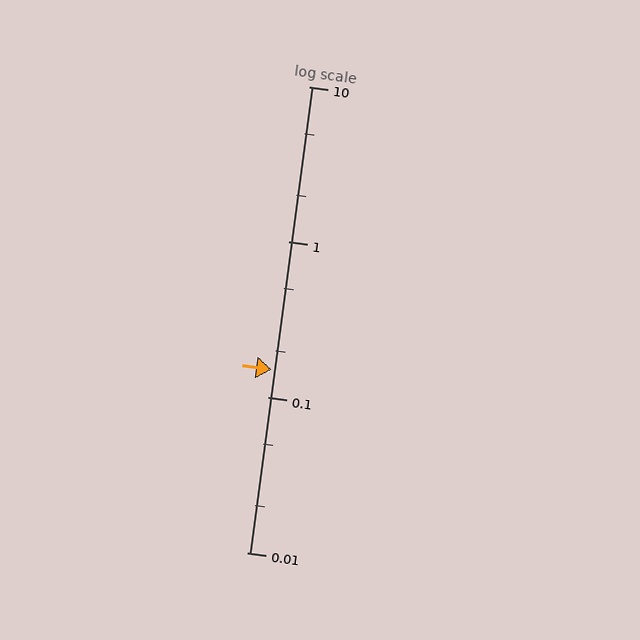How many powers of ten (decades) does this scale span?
The scale spans 3 decades, from 0.01 to 10.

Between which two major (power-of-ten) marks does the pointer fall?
The pointer is between 0.1 and 1.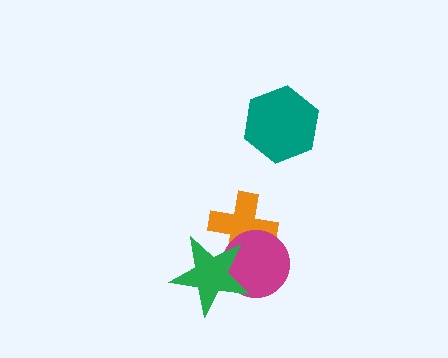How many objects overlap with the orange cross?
2 objects overlap with the orange cross.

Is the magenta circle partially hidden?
Yes, it is partially covered by another shape.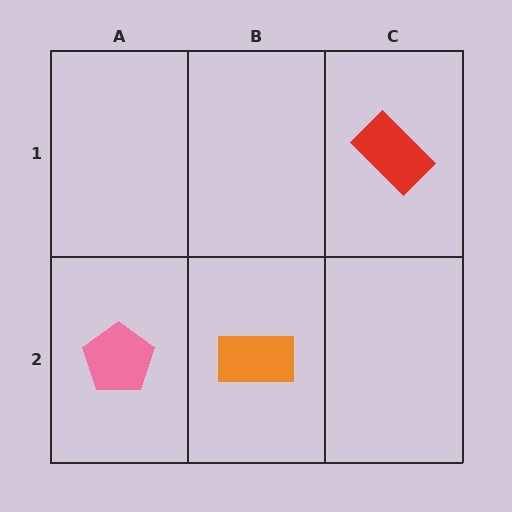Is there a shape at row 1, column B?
No, that cell is empty.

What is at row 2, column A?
A pink pentagon.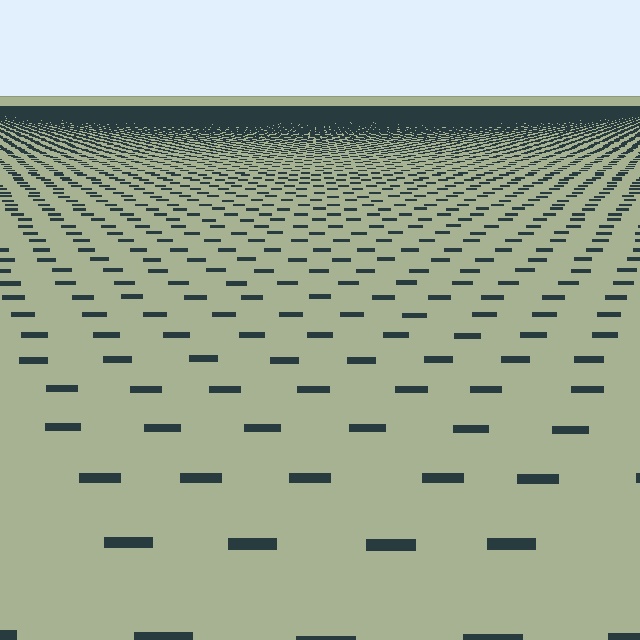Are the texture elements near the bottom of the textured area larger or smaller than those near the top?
Larger. Near the bottom, elements are closer to the viewer and appear at a bigger on-screen size.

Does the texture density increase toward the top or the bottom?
Density increases toward the top.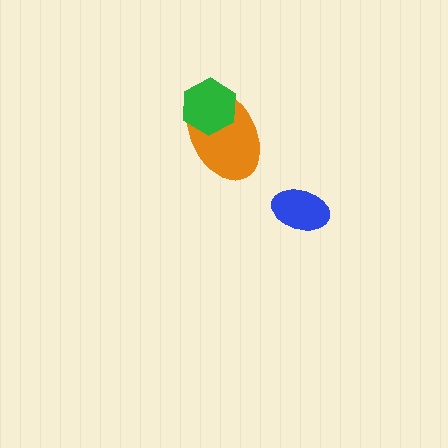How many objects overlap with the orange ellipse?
1 object overlaps with the orange ellipse.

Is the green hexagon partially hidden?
No, no other shape covers it.